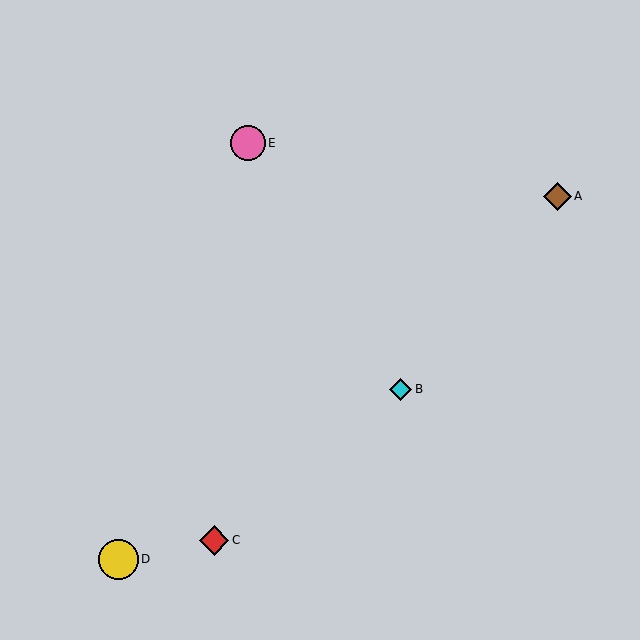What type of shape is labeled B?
Shape B is a cyan diamond.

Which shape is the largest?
The yellow circle (labeled D) is the largest.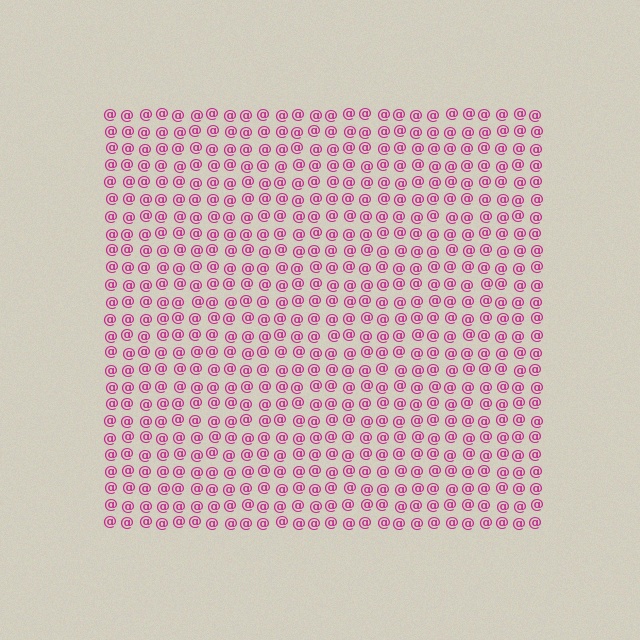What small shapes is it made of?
It is made of small at signs.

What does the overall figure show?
The overall figure shows a square.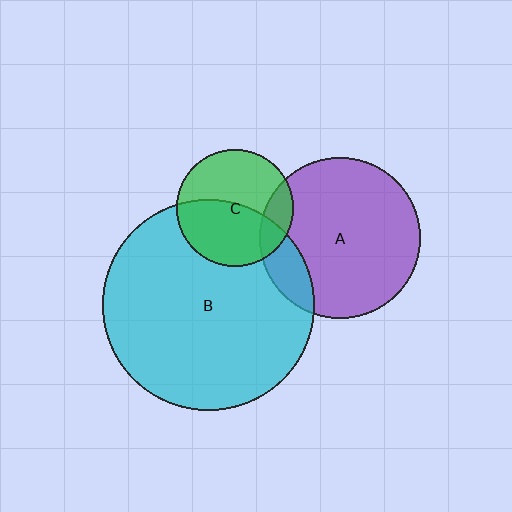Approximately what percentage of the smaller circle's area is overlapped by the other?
Approximately 50%.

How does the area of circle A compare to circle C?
Approximately 1.9 times.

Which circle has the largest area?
Circle B (cyan).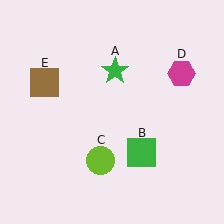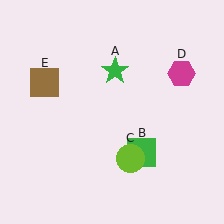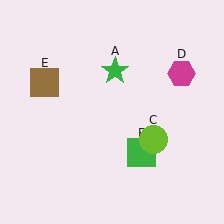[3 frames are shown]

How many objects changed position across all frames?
1 object changed position: lime circle (object C).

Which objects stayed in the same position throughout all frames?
Green star (object A) and green square (object B) and magenta hexagon (object D) and brown square (object E) remained stationary.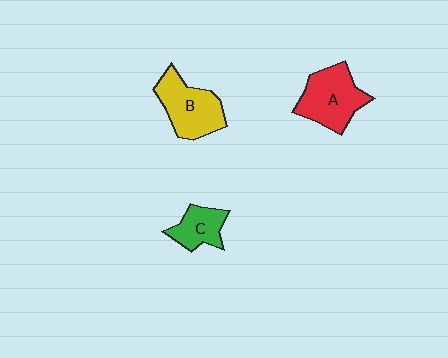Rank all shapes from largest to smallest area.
From largest to smallest: A (red), B (yellow), C (green).